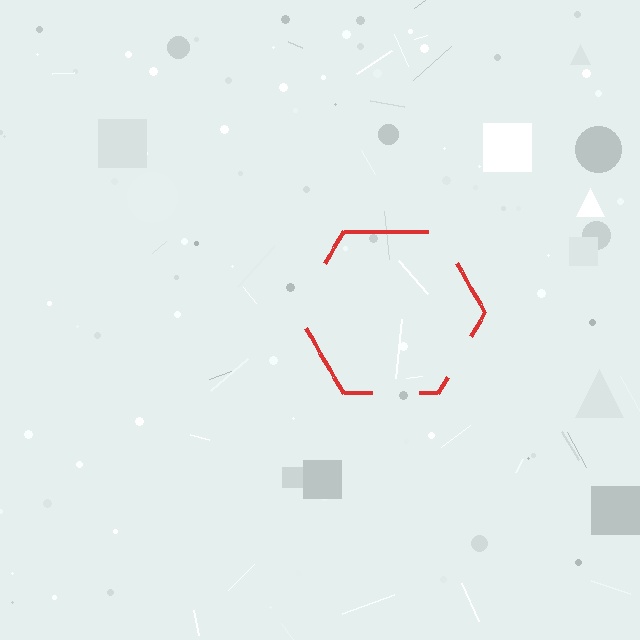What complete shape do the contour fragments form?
The contour fragments form a hexagon.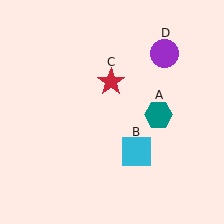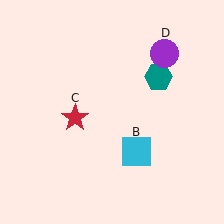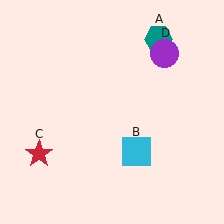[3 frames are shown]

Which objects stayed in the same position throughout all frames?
Cyan square (object B) and purple circle (object D) remained stationary.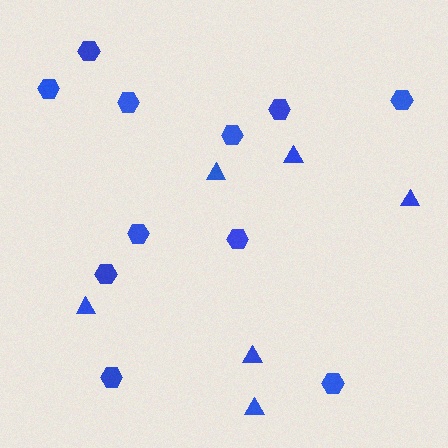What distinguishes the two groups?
There are 2 groups: one group of hexagons (11) and one group of triangles (6).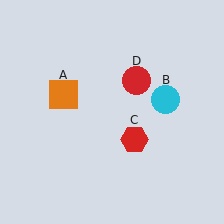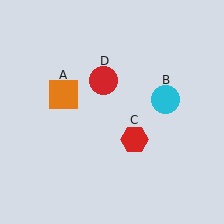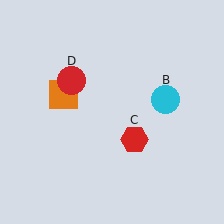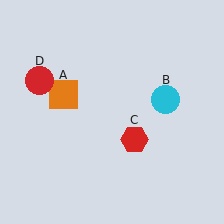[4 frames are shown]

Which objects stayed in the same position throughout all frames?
Orange square (object A) and cyan circle (object B) and red hexagon (object C) remained stationary.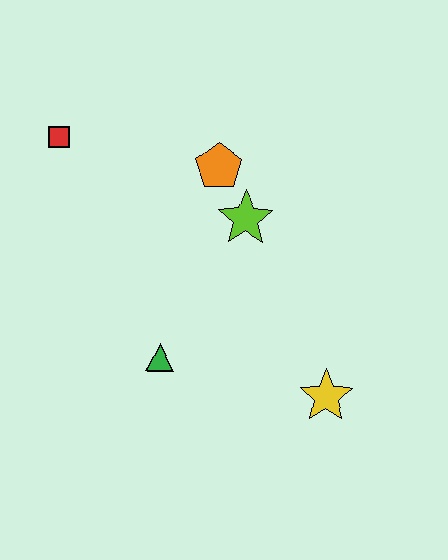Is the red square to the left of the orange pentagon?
Yes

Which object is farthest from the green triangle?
The red square is farthest from the green triangle.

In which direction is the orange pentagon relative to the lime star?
The orange pentagon is above the lime star.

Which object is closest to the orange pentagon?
The lime star is closest to the orange pentagon.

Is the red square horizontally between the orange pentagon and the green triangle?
No